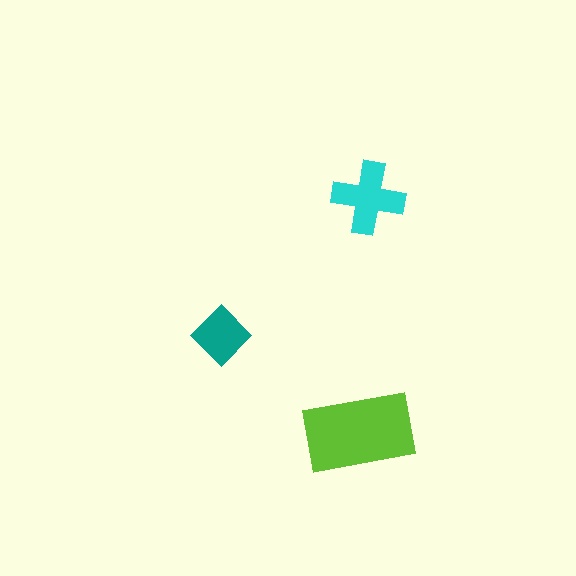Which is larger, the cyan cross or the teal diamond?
The cyan cross.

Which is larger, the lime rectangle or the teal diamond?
The lime rectangle.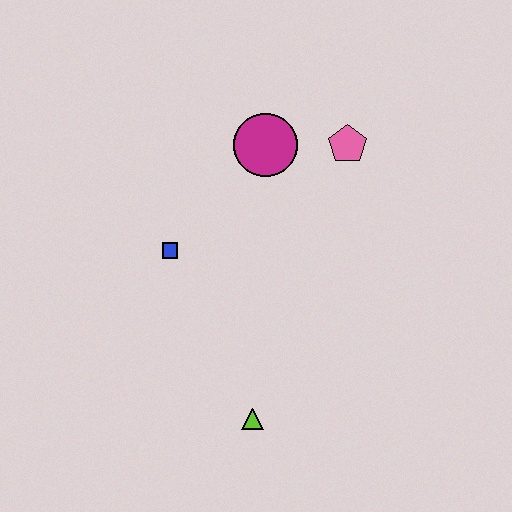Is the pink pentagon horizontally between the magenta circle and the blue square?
No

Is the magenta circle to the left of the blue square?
No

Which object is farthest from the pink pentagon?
The lime triangle is farthest from the pink pentagon.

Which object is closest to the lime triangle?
The blue square is closest to the lime triangle.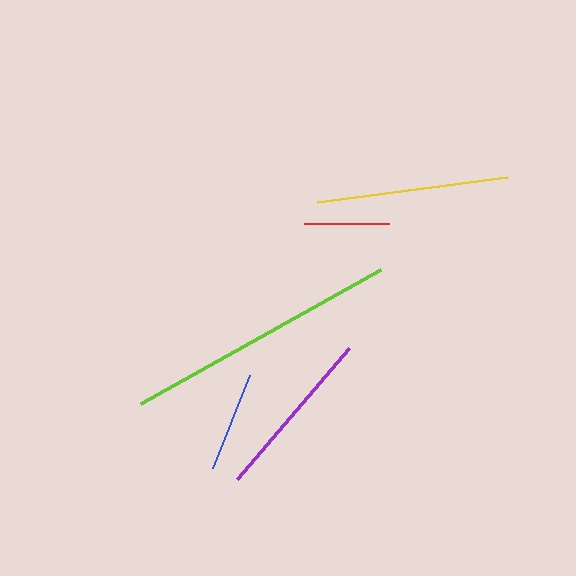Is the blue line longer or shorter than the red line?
The blue line is longer than the red line.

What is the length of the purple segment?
The purple segment is approximately 172 pixels long.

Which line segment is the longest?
The lime line is the longest at approximately 275 pixels.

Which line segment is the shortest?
The red line is the shortest at approximately 84 pixels.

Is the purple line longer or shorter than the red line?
The purple line is longer than the red line.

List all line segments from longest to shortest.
From longest to shortest: lime, yellow, purple, blue, red.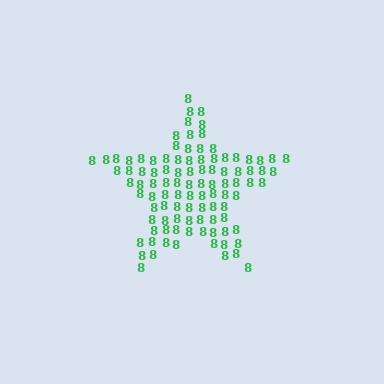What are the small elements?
The small elements are digit 8's.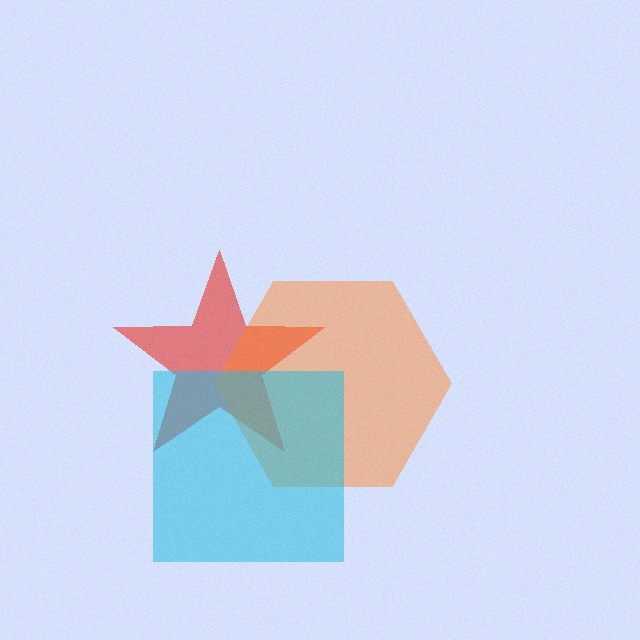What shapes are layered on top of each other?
The layered shapes are: a red star, an orange hexagon, a cyan square.